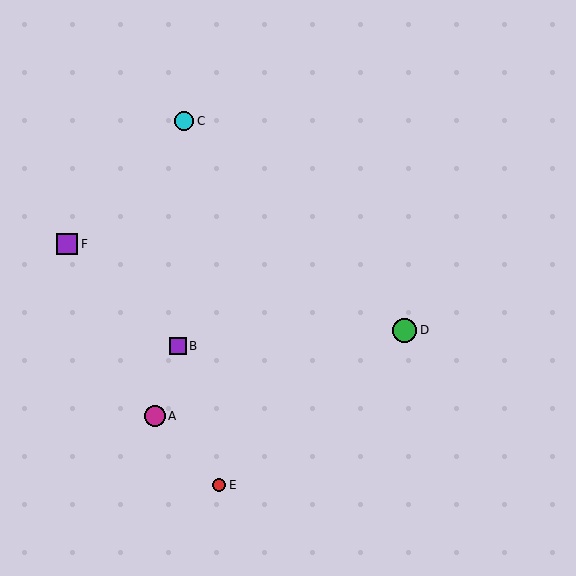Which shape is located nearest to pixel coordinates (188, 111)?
The cyan circle (labeled C) at (184, 121) is nearest to that location.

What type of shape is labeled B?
Shape B is a purple square.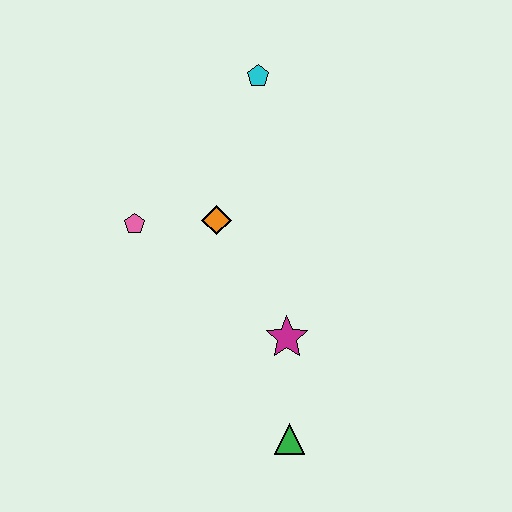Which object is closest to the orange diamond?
The pink pentagon is closest to the orange diamond.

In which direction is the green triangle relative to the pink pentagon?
The green triangle is below the pink pentagon.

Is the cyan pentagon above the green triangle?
Yes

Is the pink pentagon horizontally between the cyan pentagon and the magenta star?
No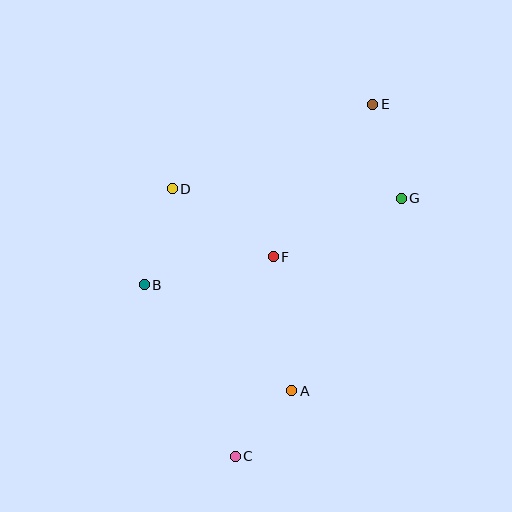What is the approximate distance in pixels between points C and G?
The distance between C and G is approximately 307 pixels.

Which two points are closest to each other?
Points A and C are closest to each other.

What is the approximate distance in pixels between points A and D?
The distance between A and D is approximately 235 pixels.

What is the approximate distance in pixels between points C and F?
The distance between C and F is approximately 203 pixels.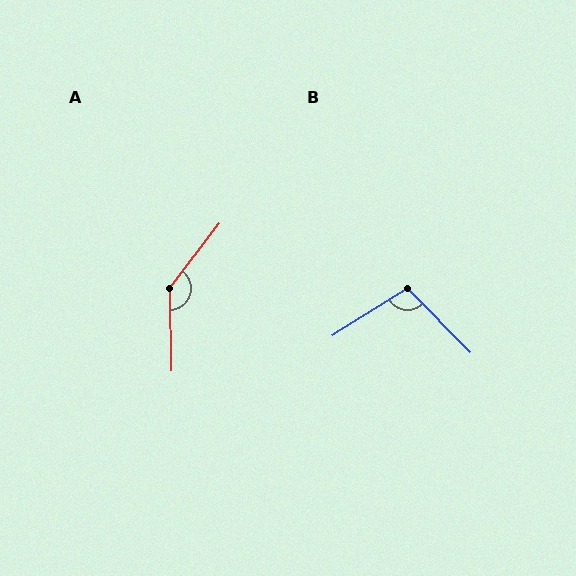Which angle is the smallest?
B, at approximately 102 degrees.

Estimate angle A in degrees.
Approximately 142 degrees.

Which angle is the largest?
A, at approximately 142 degrees.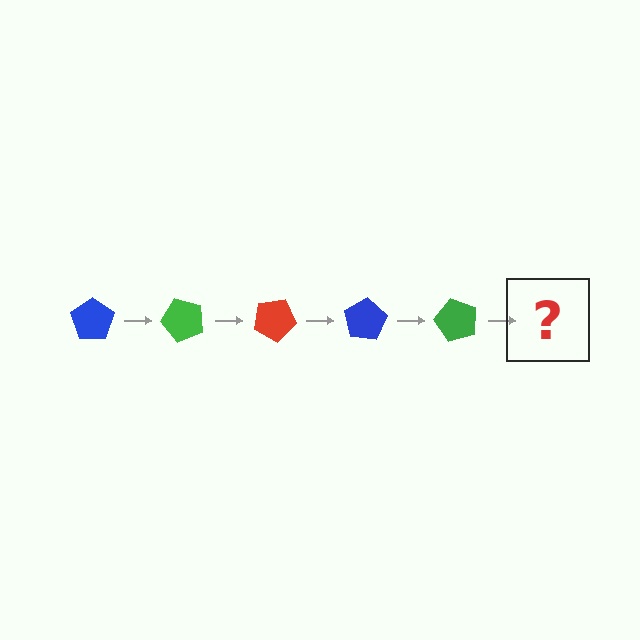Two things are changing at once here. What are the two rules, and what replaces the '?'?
The two rules are that it rotates 50 degrees each step and the color cycles through blue, green, and red. The '?' should be a red pentagon, rotated 250 degrees from the start.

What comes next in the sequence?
The next element should be a red pentagon, rotated 250 degrees from the start.